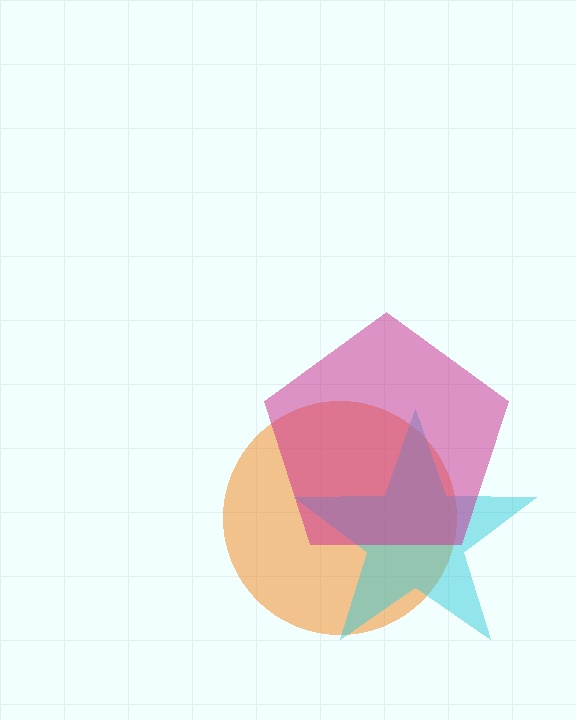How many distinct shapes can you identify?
There are 3 distinct shapes: an orange circle, a cyan star, a magenta pentagon.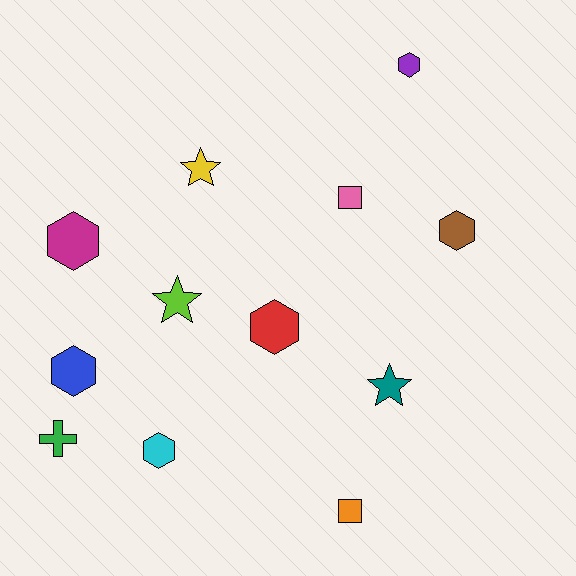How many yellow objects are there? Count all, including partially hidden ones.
There is 1 yellow object.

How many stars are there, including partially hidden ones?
There are 3 stars.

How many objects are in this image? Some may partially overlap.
There are 12 objects.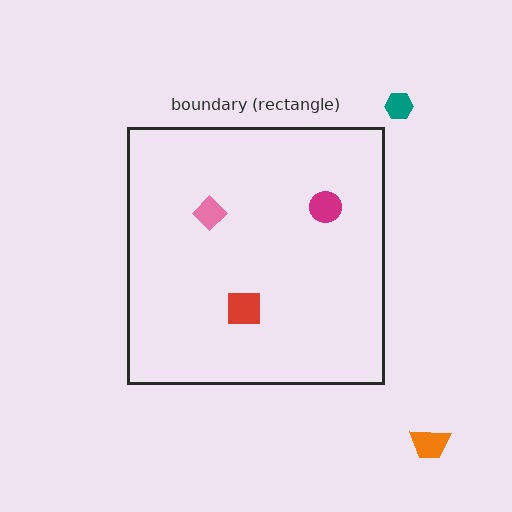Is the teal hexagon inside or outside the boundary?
Outside.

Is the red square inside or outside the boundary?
Inside.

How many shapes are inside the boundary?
3 inside, 2 outside.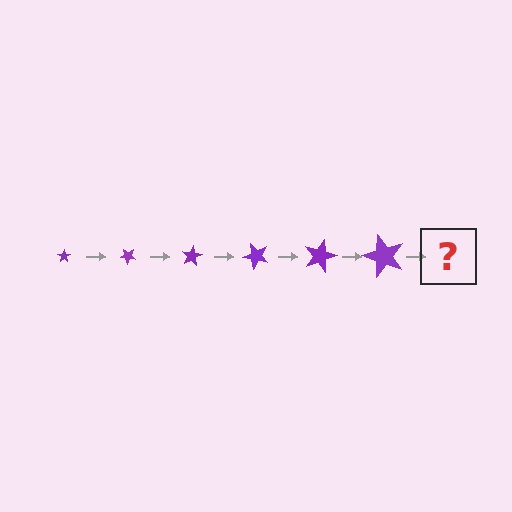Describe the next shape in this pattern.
It should be a star, larger than the previous one and rotated 240 degrees from the start.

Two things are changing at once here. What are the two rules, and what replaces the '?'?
The two rules are that the star grows larger each step and it rotates 40 degrees each step. The '?' should be a star, larger than the previous one and rotated 240 degrees from the start.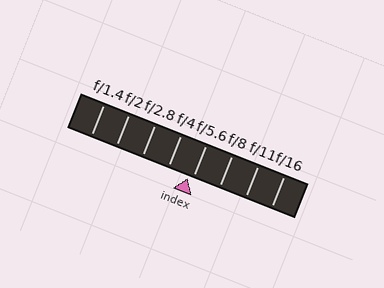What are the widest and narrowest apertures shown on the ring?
The widest aperture shown is f/1.4 and the narrowest is f/16.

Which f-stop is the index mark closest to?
The index mark is closest to f/5.6.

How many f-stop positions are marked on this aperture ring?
There are 8 f-stop positions marked.